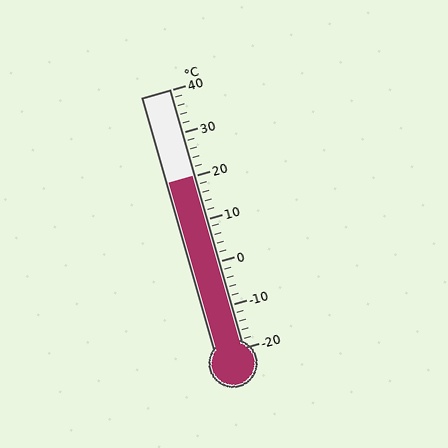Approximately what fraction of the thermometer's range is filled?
The thermometer is filled to approximately 65% of its range.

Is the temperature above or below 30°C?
The temperature is below 30°C.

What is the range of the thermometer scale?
The thermometer scale ranges from -20°C to 40°C.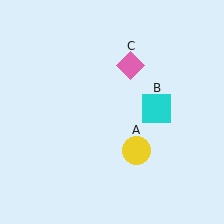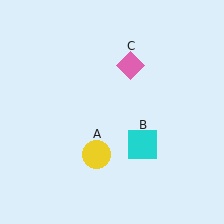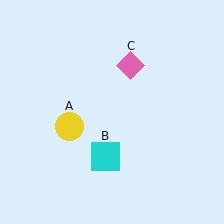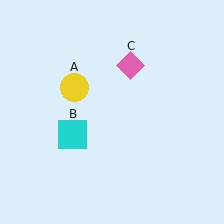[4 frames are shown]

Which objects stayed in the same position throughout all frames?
Pink diamond (object C) remained stationary.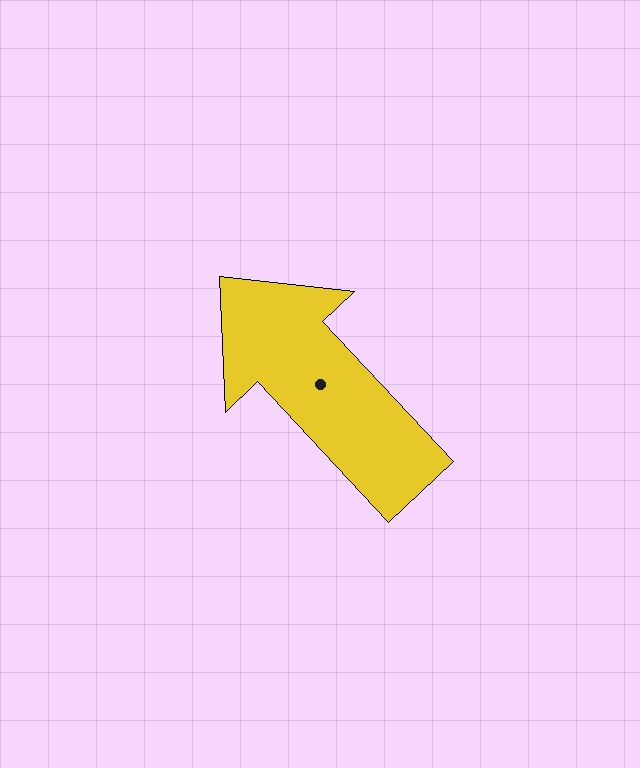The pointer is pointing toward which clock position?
Roughly 11 o'clock.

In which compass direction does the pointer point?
Northwest.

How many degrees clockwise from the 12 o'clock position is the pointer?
Approximately 317 degrees.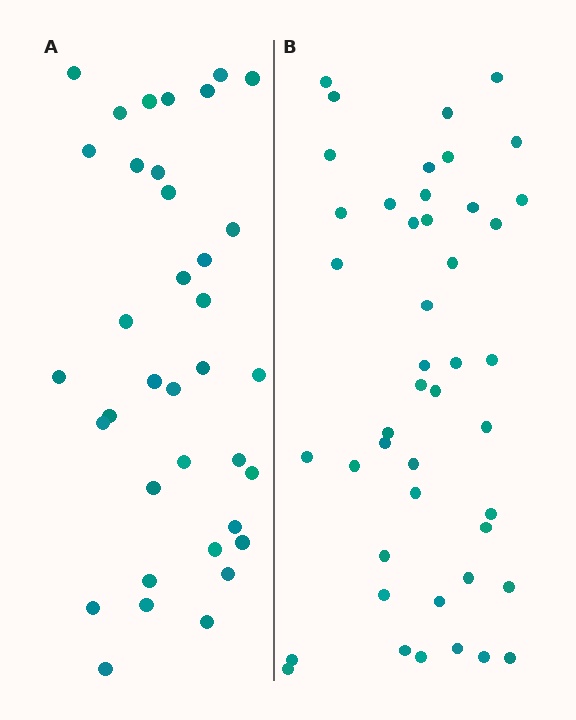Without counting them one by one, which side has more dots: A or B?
Region B (the right region) has more dots.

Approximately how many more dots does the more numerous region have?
Region B has roughly 8 or so more dots than region A.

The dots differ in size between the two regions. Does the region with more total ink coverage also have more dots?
No. Region A has more total ink coverage because its dots are larger, but region B actually contains more individual dots. Total area can be misleading — the number of items is what matters here.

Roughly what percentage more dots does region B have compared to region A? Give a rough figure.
About 25% more.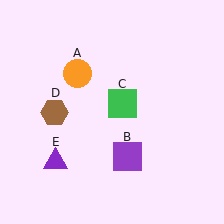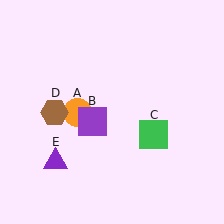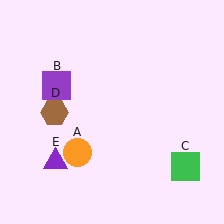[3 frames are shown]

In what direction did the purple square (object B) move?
The purple square (object B) moved up and to the left.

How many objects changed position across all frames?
3 objects changed position: orange circle (object A), purple square (object B), green square (object C).